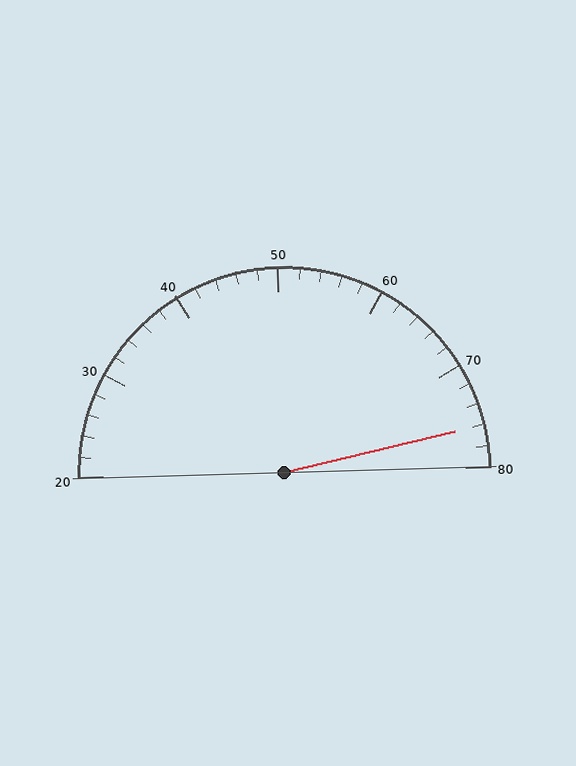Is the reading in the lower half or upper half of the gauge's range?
The reading is in the upper half of the range (20 to 80).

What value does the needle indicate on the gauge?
The needle indicates approximately 76.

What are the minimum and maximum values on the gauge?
The gauge ranges from 20 to 80.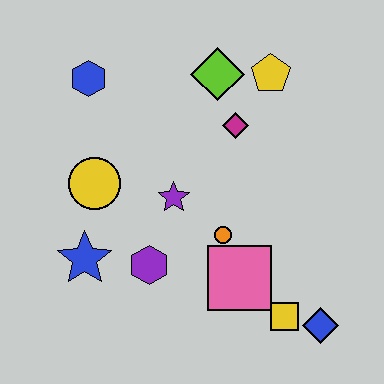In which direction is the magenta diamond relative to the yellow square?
The magenta diamond is above the yellow square.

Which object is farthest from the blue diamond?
The blue hexagon is farthest from the blue diamond.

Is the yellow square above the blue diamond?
Yes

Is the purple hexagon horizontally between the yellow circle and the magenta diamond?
Yes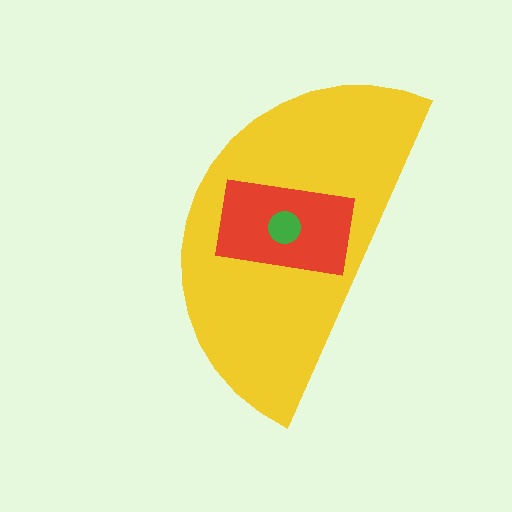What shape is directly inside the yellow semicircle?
The red rectangle.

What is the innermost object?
The green circle.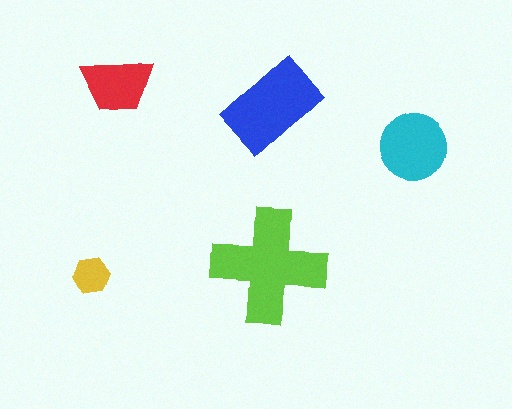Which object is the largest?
The lime cross.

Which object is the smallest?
The yellow hexagon.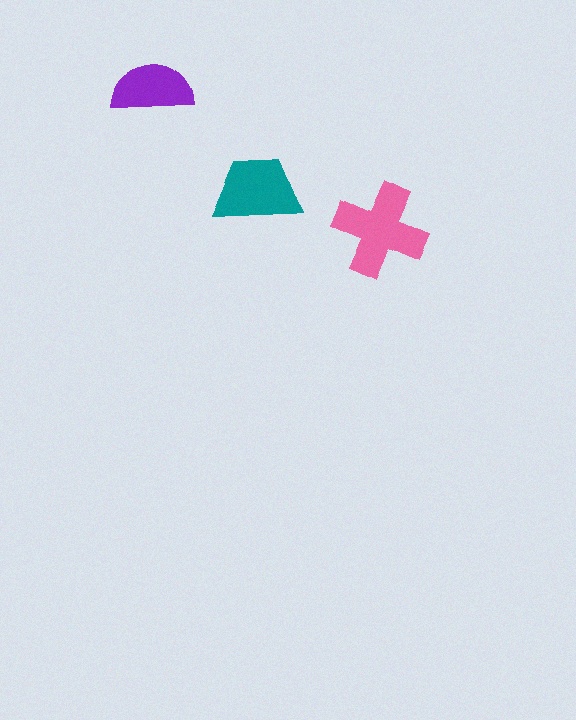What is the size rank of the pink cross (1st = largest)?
1st.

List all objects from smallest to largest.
The purple semicircle, the teal trapezoid, the pink cross.